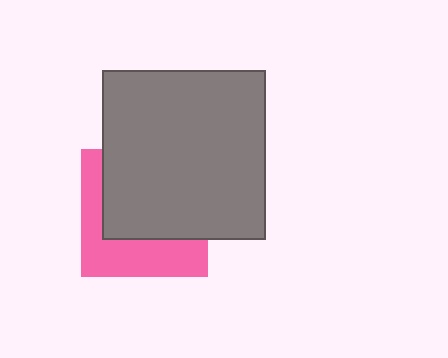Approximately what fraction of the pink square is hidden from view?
Roughly 59% of the pink square is hidden behind the gray rectangle.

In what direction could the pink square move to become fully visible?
The pink square could move toward the lower-left. That would shift it out from behind the gray rectangle entirely.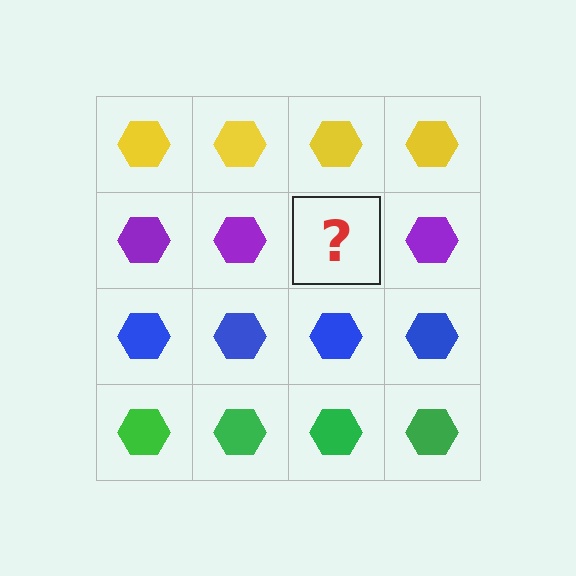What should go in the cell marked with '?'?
The missing cell should contain a purple hexagon.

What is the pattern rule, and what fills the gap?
The rule is that each row has a consistent color. The gap should be filled with a purple hexagon.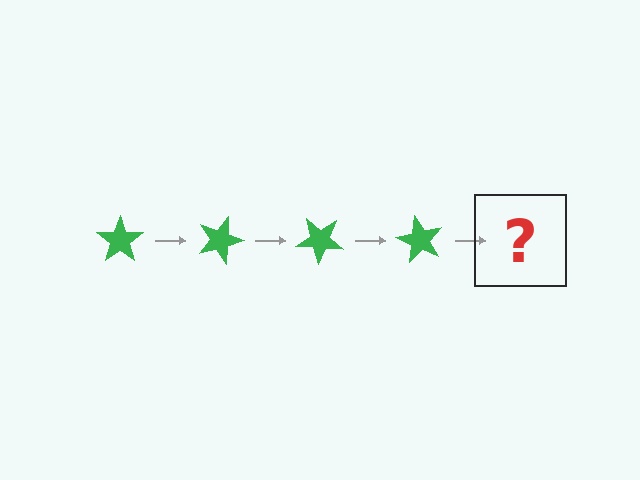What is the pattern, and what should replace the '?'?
The pattern is that the star rotates 20 degrees each step. The '?' should be a green star rotated 80 degrees.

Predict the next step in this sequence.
The next step is a green star rotated 80 degrees.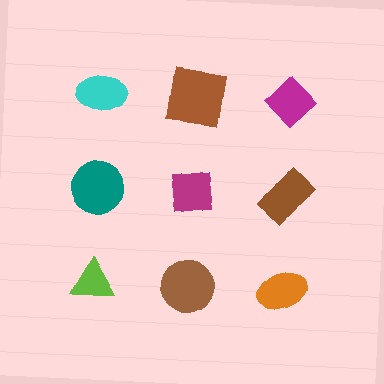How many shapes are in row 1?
3 shapes.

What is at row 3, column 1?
A lime triangle.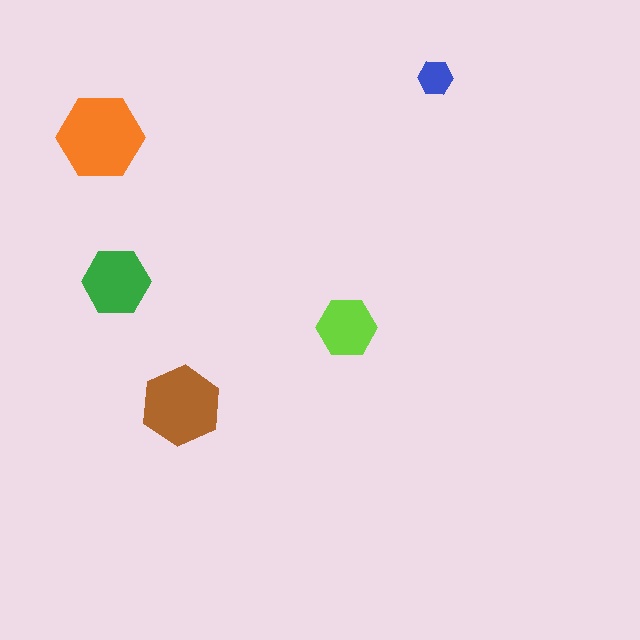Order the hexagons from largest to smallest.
the orange one, the brown one, the green one, the lime one, the blue one.